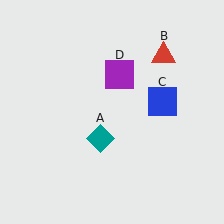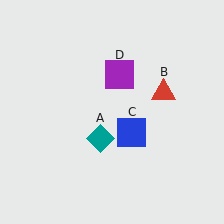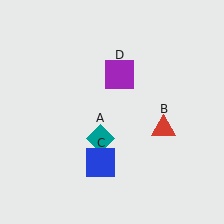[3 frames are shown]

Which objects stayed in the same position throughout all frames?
Teal diamond (object A) and purple square (object D) remained stationary.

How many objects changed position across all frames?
2 objects changed position: red triangle (object B), blue square (object C).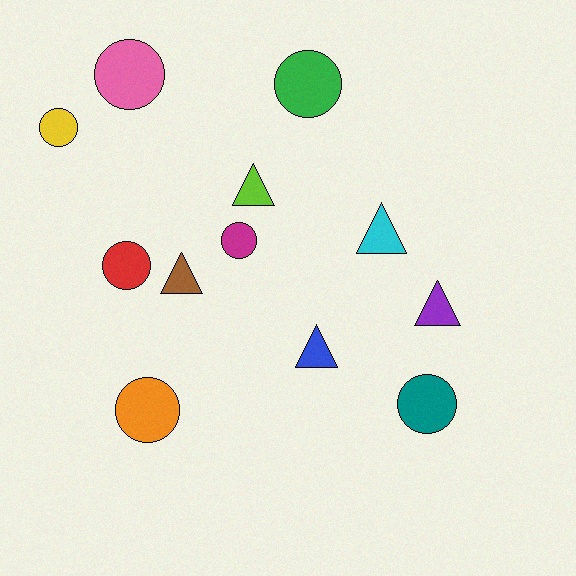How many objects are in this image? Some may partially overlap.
There are 12 objects.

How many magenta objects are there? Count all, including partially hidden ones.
There is 1 magenta object.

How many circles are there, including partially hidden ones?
There are 7 circles.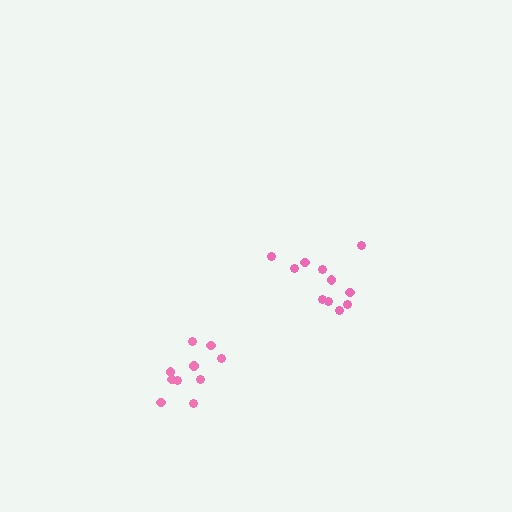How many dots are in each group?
Group 1: 11 dots, Group 2: 10 dots (21 total).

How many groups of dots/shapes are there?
There are 2 groups.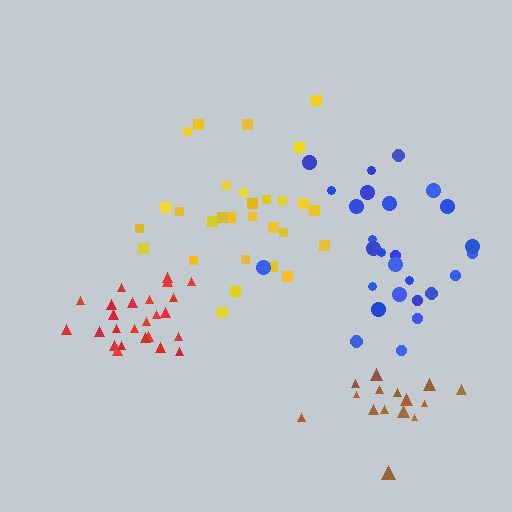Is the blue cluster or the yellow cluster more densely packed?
Yellow.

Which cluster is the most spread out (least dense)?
Blue.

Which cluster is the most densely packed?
Red.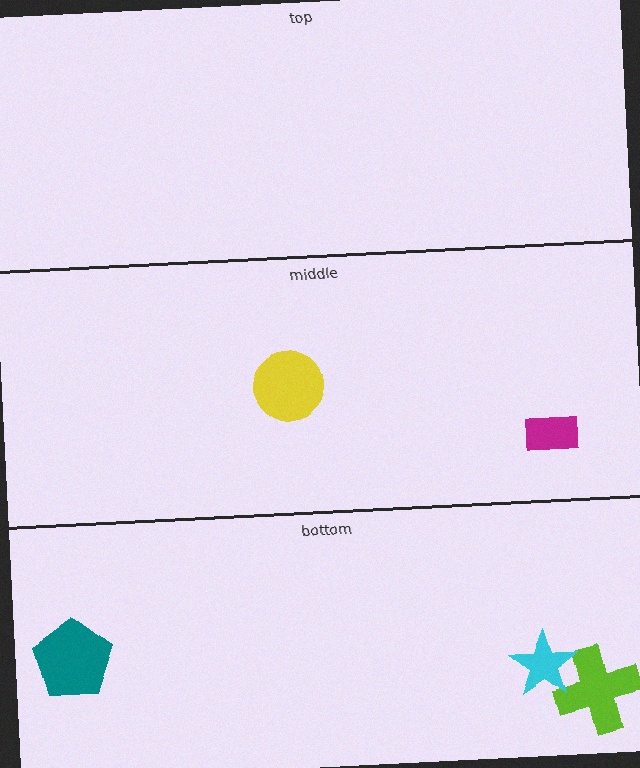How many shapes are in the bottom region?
3.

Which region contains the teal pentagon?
The bottom region.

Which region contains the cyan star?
The bottom region.